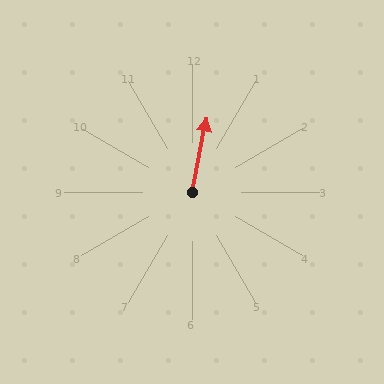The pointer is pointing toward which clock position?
Roughly 12 o'clock.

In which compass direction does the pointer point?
North.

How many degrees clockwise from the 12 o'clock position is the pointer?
Approximately 11 degrees.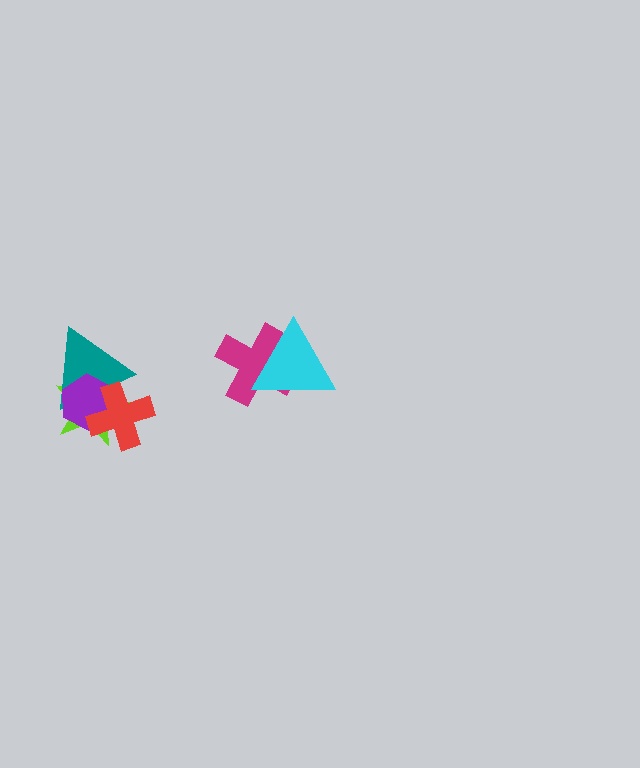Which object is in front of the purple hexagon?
The red cross is in front of the purple hexagon.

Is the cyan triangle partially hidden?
No, no other shape covers it.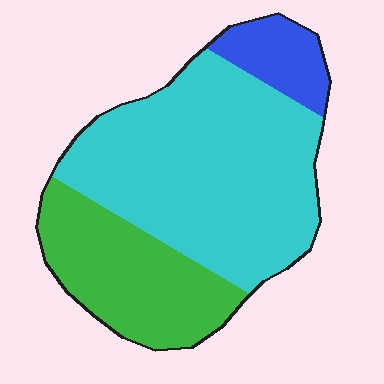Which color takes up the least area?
Blue, at roughly 10%.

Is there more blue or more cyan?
Cyan.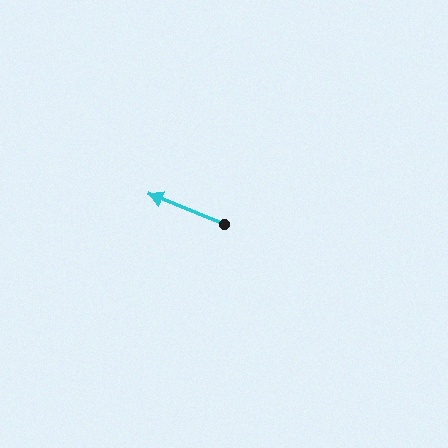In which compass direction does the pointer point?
West.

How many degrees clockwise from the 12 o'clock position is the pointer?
Approximately 292 degrees.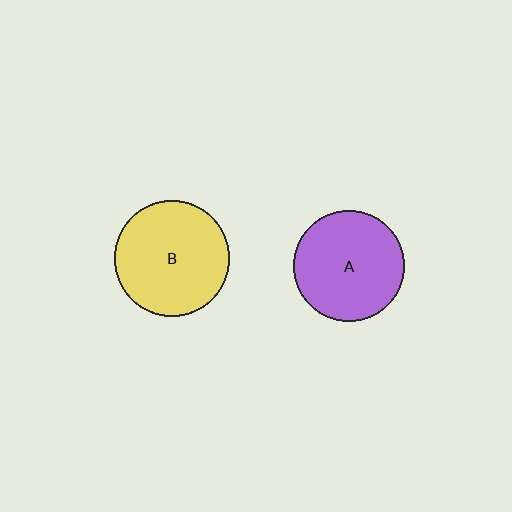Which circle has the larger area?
Circle B (yellow).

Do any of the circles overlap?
No, none of the circles overlap.